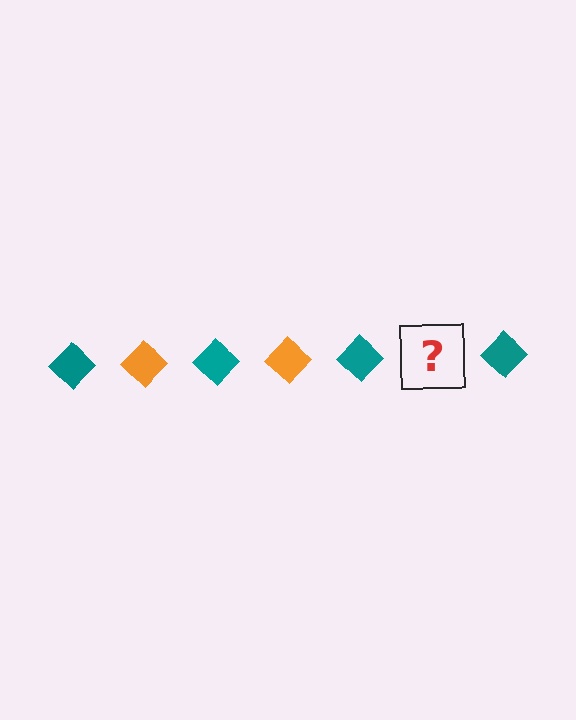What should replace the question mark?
The question mark should be replaced with an orange diamond.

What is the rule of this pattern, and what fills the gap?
The rule is that the pattern cycles through teal, orange diamonds. The gap should be filled with an orange diamond.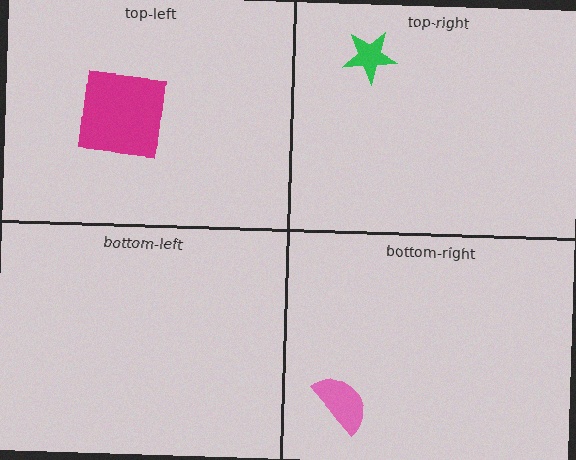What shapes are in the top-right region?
The green star.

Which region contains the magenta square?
The top-left region.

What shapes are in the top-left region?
The magenta square.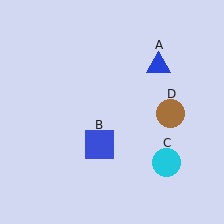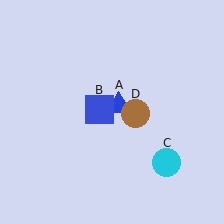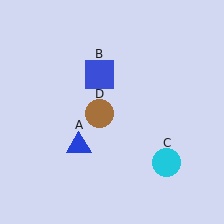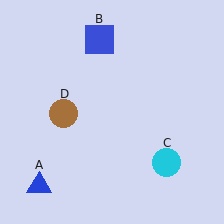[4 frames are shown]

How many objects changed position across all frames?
3 objects changed position: blue triangle (object A), blue square (object B), brown circle (object D).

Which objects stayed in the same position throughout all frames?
Cyan circle (object C) remained stationary.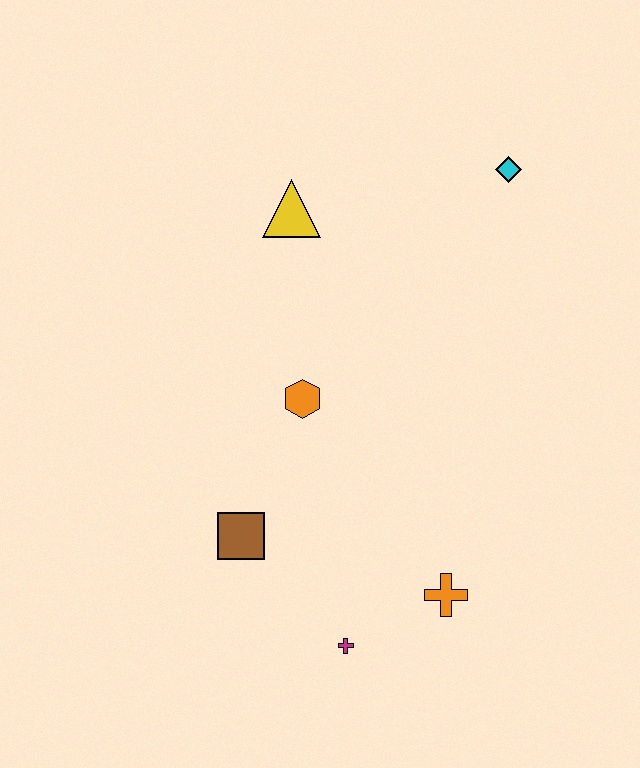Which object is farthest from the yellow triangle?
The magenta cross is farthest from the yellow triangle.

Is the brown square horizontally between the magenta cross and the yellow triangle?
No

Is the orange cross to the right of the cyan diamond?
No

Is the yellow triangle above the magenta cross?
Yes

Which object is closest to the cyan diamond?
The yellow triangle is closest to the cyan diamond.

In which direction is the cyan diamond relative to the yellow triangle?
The cyan diamond is to the right of the yellow triangle.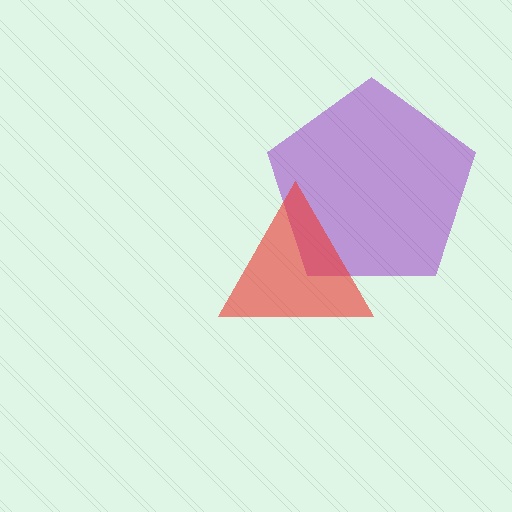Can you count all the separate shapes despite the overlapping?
Yes, there are 2 separate shapes.